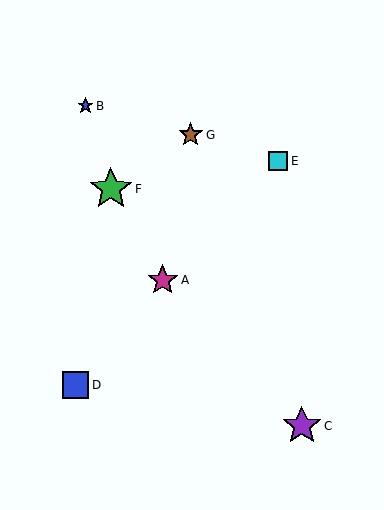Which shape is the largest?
The green star (labeled F) is the largest.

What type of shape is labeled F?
Shape F is a green star.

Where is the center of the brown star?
The center of the brown star is at (191, 135).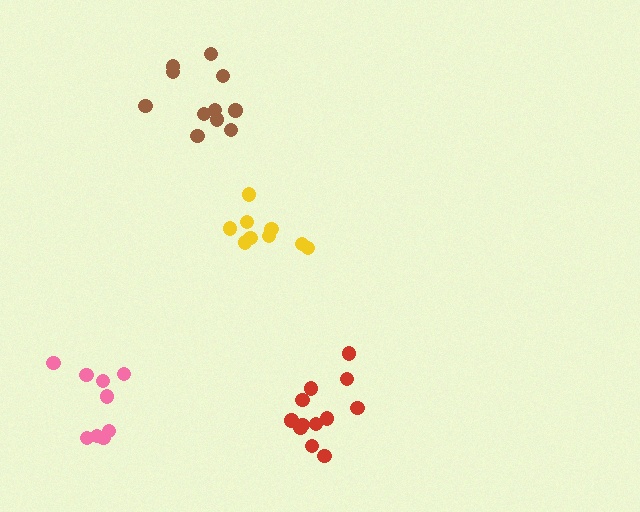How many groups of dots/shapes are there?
There are 4 groups.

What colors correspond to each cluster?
The clusters are colored: yellow, brown, pink, red.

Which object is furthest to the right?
The red cluster is rightmost.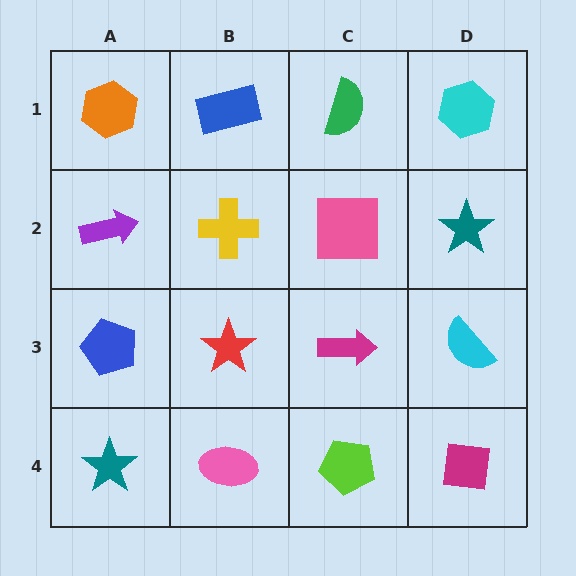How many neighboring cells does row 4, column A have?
2.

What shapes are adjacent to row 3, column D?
A teal star (row 2, column D), a magenta square (row 4, column D), a magenta arrow (row 3, column C).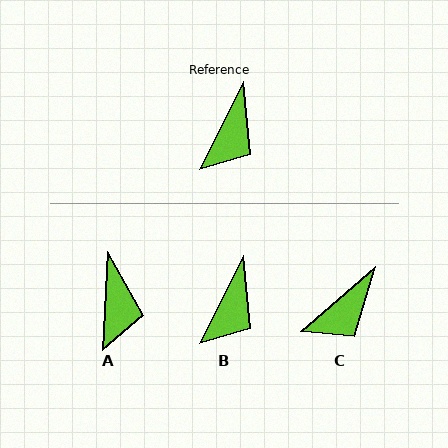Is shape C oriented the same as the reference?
No, it is off by about 22 degrees.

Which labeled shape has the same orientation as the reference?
B.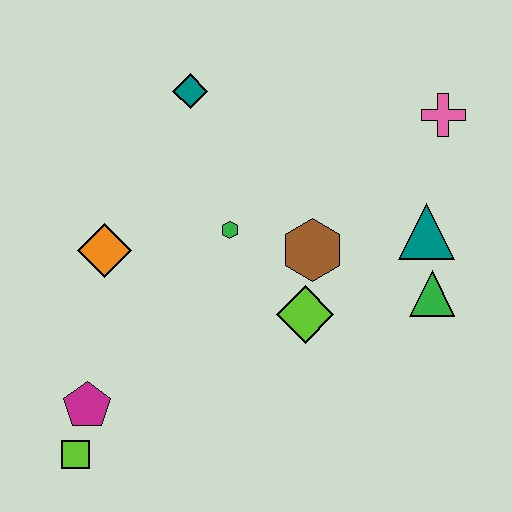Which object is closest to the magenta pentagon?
The lime square is closest to the magenta pentagon.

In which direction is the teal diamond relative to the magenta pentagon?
The teal diamond is above the magenta pentagon.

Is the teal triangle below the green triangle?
No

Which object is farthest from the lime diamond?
The lime square is farthest from the lime diamond.